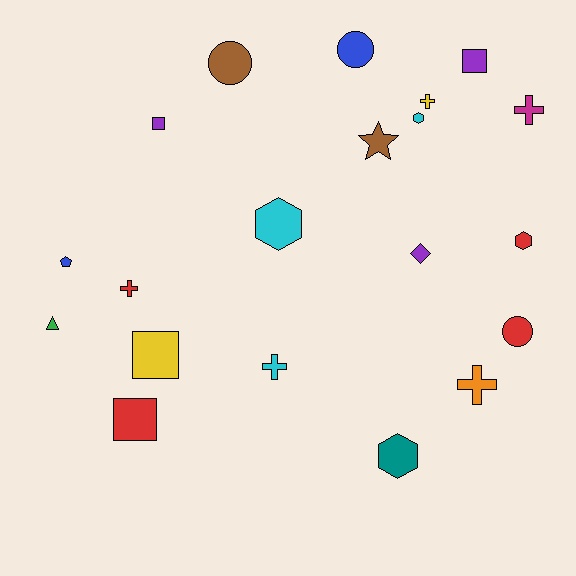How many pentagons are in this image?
There is 1 pentagon.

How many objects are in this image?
There are 20 objects.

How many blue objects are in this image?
There are 2 blue objects.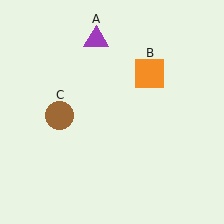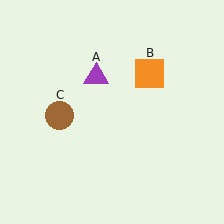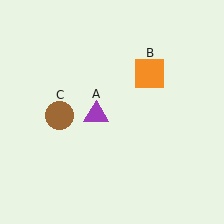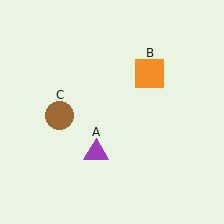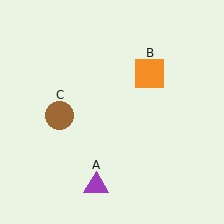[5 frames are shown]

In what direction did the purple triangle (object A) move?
The purple triangle (object A) moved down.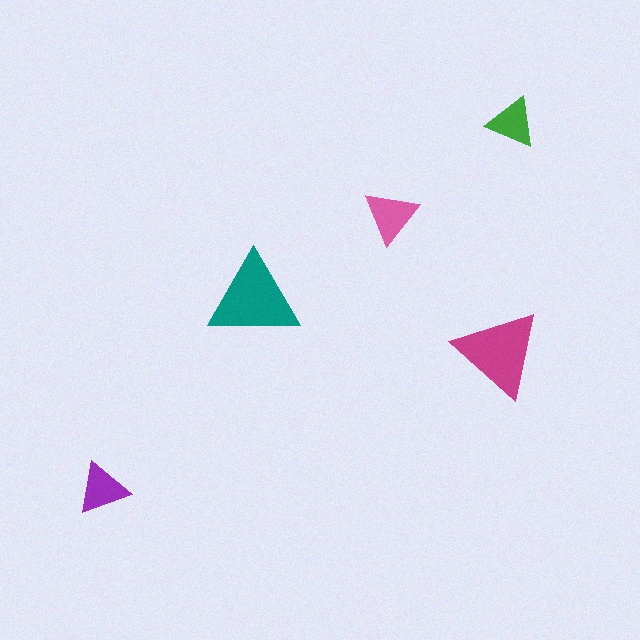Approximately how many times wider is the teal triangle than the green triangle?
About 2 times wider.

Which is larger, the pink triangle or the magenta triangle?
The magenta one.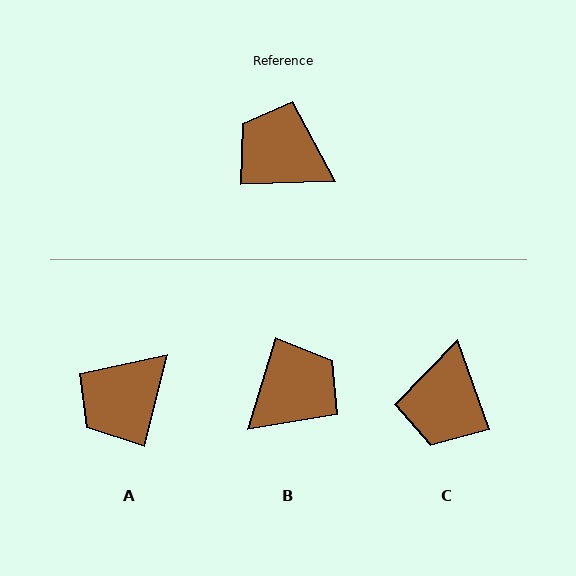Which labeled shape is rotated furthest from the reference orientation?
B, about 109 degrees away.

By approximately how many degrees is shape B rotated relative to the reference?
Approximately 109 degrees clockwise.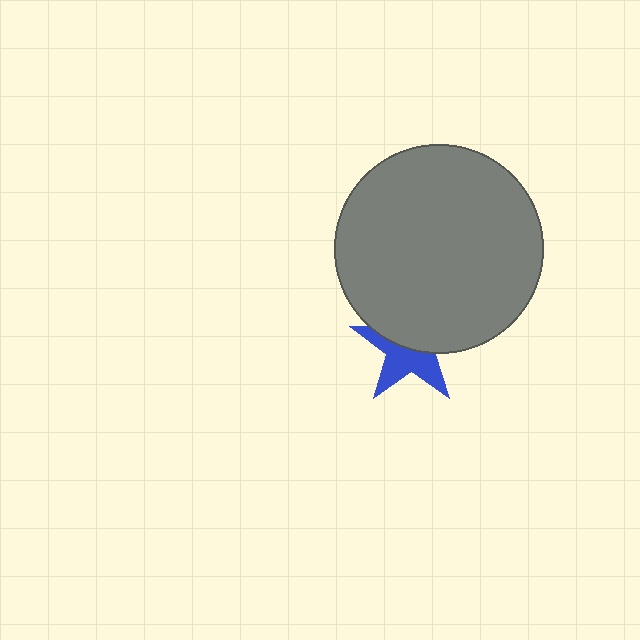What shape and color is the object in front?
The object in front is a gray circle.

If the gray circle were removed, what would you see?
You would see the complete blue star.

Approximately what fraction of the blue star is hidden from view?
Roughly 51% of the blue star is hidden behind the gray circle.